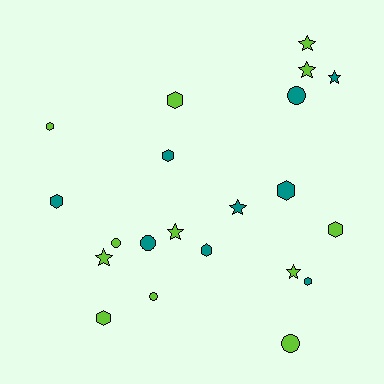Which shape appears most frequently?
Hexagon, with 9 objects.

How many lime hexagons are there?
There are 4 lime hexagons.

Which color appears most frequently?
Lime, with 12 objects.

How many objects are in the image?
There are 21 objects.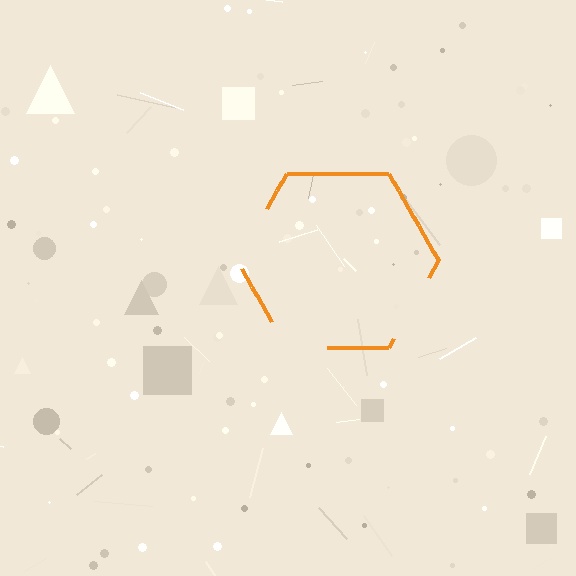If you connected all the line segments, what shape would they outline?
They would outline a hexagon.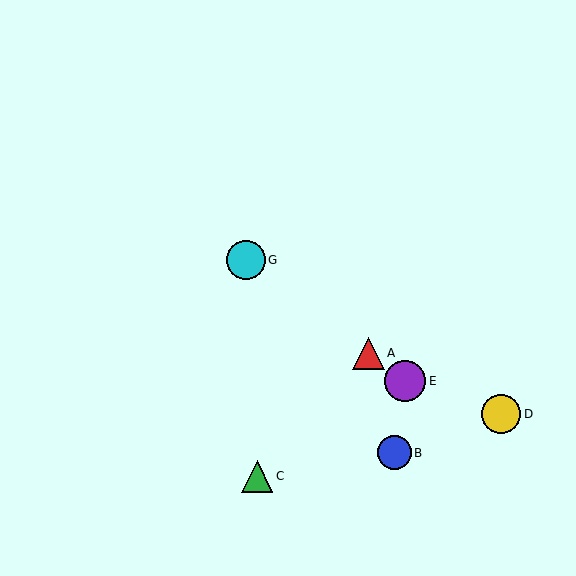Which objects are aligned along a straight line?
Objects A, E, F, G are aligned along a straight line.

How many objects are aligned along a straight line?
4 objects (A, E, F, G) are aligned along a straight line.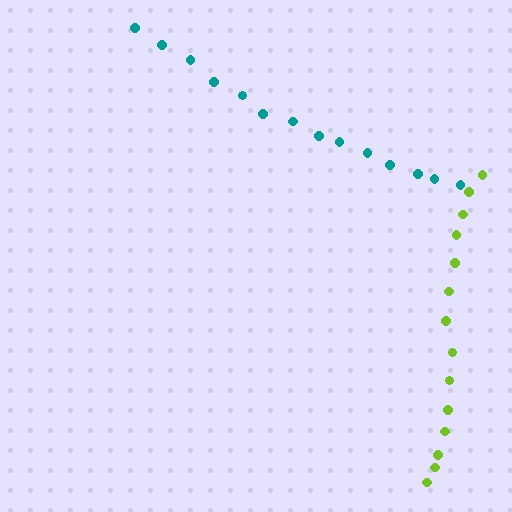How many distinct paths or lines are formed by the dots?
There are 2 distinct paths.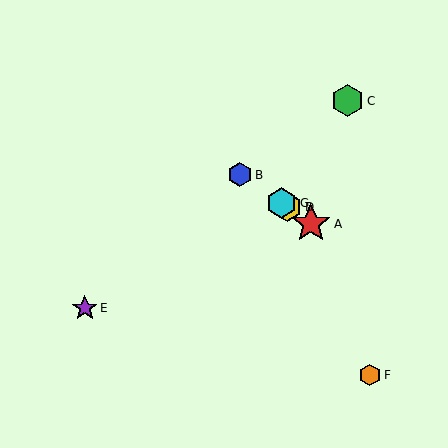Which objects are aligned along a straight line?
Objects A, B, D, G are aligned along a straight line.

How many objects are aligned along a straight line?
4 objects (A, B, D, G) are aligned along a straight line.